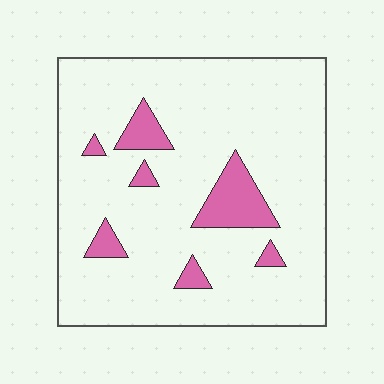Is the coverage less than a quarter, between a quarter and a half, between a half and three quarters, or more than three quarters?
Less than a quarter.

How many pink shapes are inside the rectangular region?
7.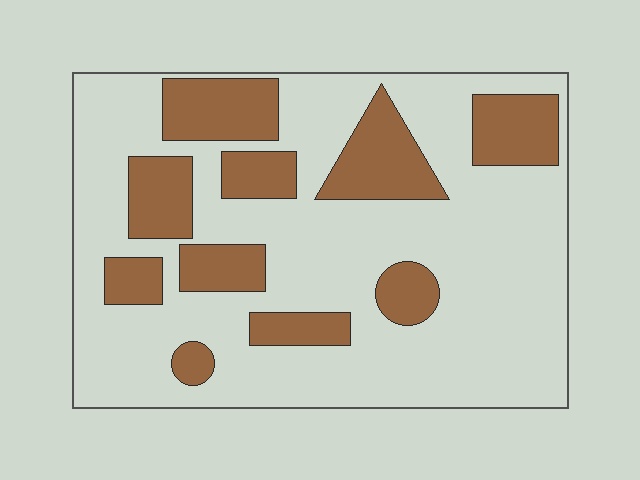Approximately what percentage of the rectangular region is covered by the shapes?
Approximately 25%.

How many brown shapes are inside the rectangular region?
10.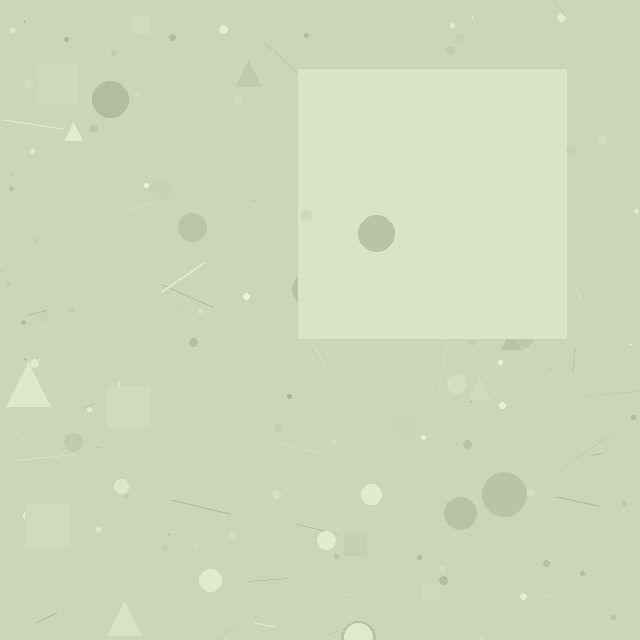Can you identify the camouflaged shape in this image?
The camouflaged shape is a square.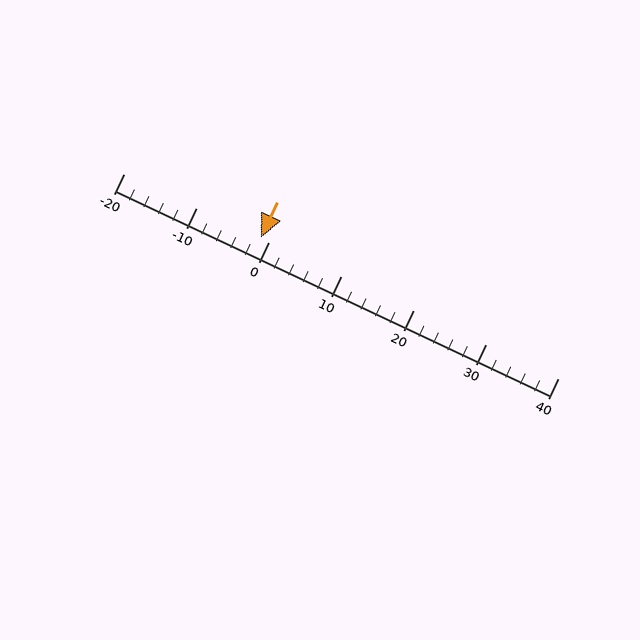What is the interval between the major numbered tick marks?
The major tick marks are spaced 10 units apart.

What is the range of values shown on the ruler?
The ruler shows values from -20 to 40.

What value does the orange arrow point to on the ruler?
The orange arrow points to approximately -1.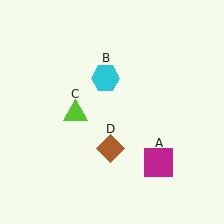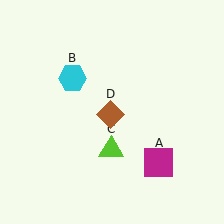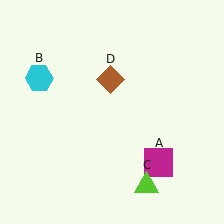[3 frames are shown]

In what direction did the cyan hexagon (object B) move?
The cyan hexagon (object B) moved left.